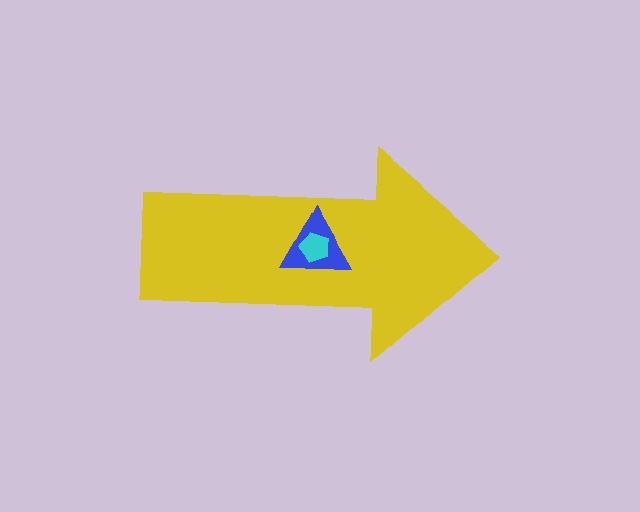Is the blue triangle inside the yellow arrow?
Yes.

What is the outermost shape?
The yellow arrow.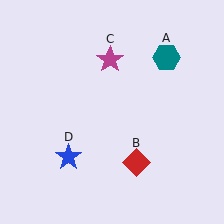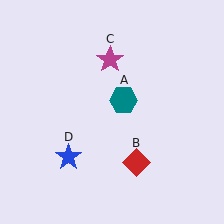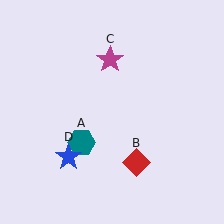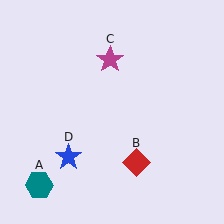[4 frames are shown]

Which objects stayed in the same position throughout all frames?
Red diamond (object B) and magenta star (object C) and blue star (object D) remained stationary.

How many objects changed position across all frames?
1 object changed position: teal hexagon (object A).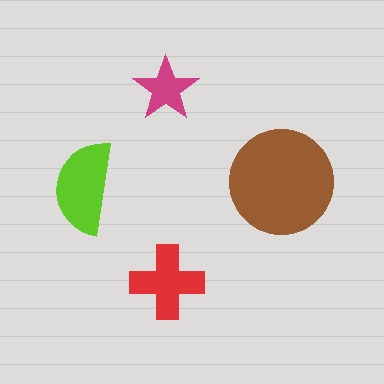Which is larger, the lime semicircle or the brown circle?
The brown circle.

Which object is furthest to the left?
The lime semicircle is leftmost.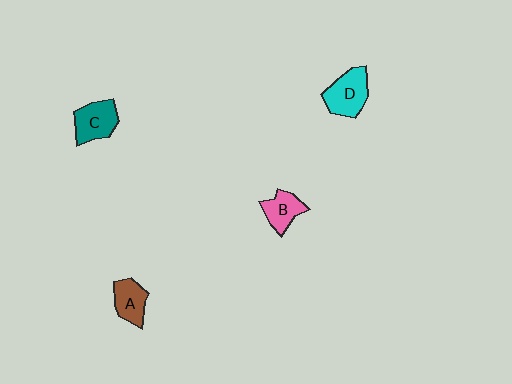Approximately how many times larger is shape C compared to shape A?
Approximately 1.2 times.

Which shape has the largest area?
Shape D (cyan).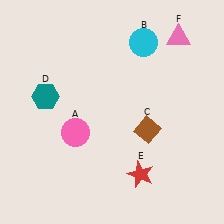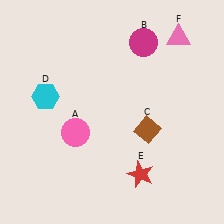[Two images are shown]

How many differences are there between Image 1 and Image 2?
There are 2 differences between the two images.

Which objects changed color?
B changed from cyan to magenta. D changed from teal to cyan.